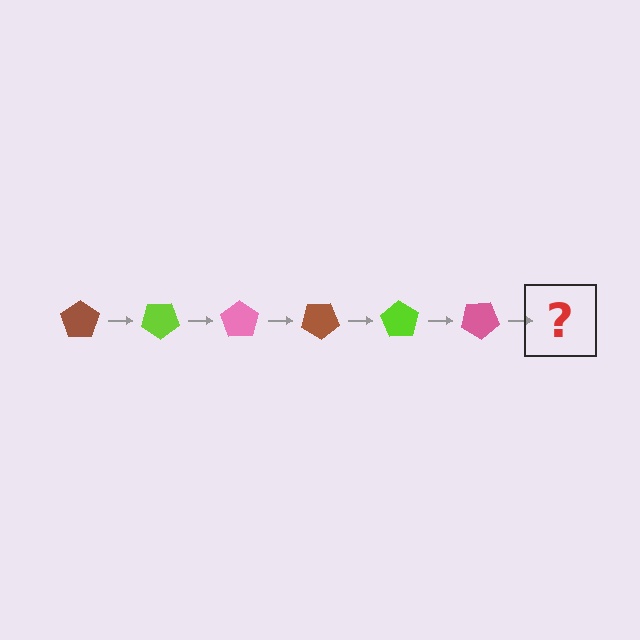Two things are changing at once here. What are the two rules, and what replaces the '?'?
The two rules are that it rotates 35 degrees each step and the color cycles through brown, lime, and pink. The '?' should be a brown pentagon, rotated 210 degrees from the start.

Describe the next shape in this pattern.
It should be a brown pentagon, rotated 210 degrees from the start.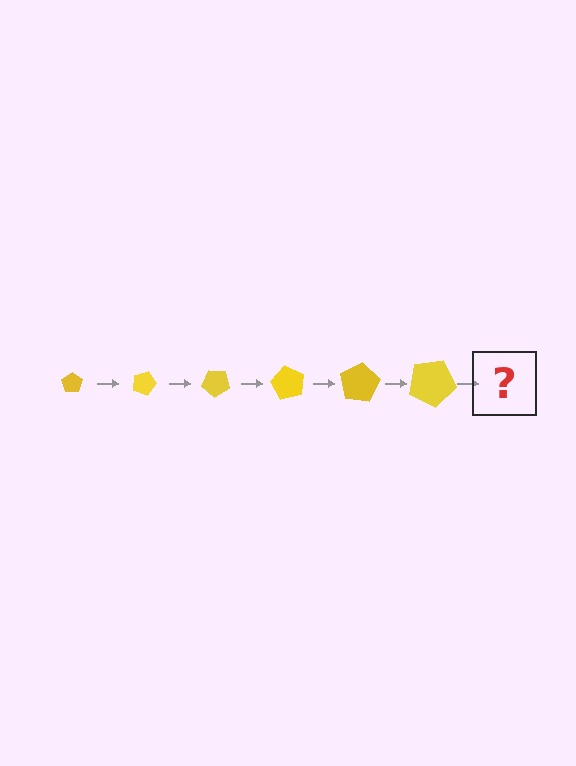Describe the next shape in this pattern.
It should be a pentagon, larger than the previous one and rotated 120 degrees from the start.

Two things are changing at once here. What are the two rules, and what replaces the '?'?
The two rules are that the pentagon grows larger each step and it rotates 20 degrees each step. The '?' should be a pentagon, larger than the previous one and rotated 120 degrees from the start.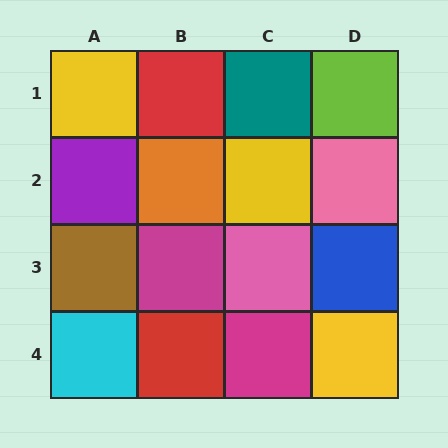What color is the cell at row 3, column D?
Blue.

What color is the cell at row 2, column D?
Pink.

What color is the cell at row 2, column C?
Yellow.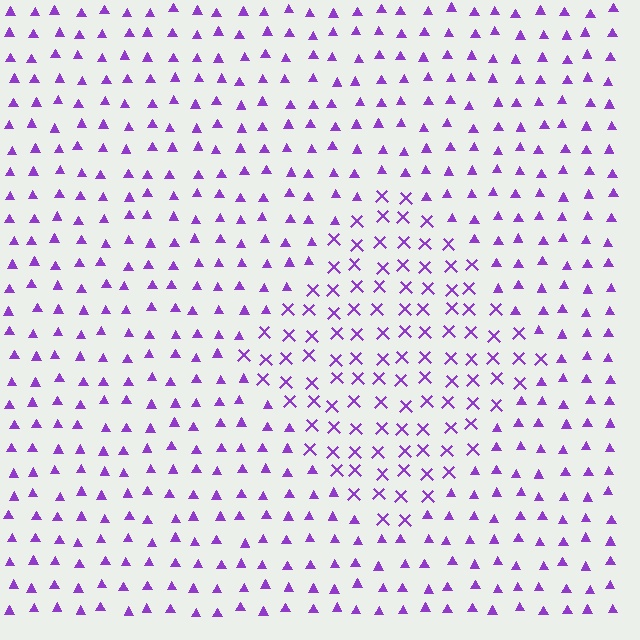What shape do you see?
I see a diamond.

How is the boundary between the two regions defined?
The boundary is defined by a change in element shape: X marks inside vs. triangles outside. All elements share the same color and spacing.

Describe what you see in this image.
The image is filled with small purple elements arranged in a uniform grid. A diamond-shaped region contains X marks, while the surrounding area contains triangles. The boundary is defined purely by the change in element shape.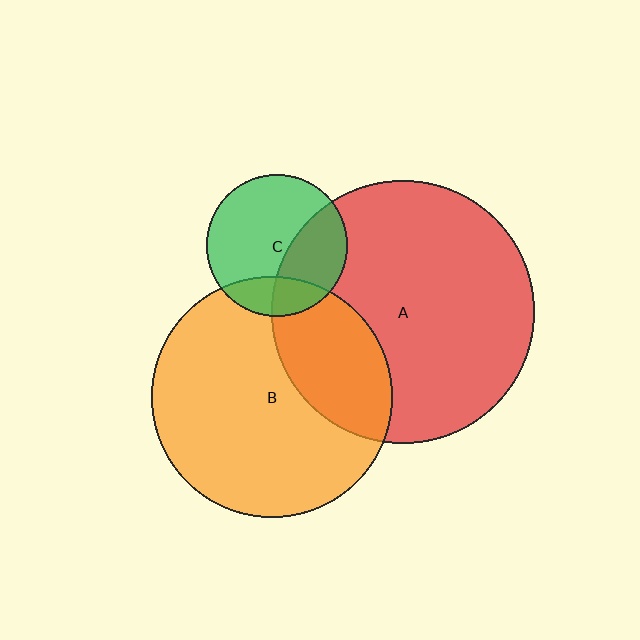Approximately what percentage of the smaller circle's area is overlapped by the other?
Approximately 35%.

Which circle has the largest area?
Circle A (red).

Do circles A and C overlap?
Yes.